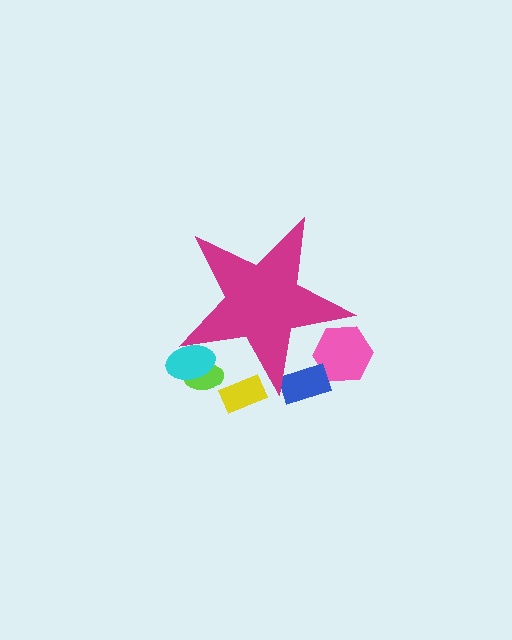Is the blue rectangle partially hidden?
Yes, the blue rectangle is partially hidden behind the magenta star.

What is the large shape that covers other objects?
A magenta star.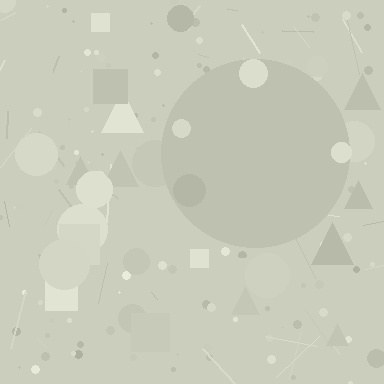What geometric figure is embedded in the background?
A circle is embedded in the background.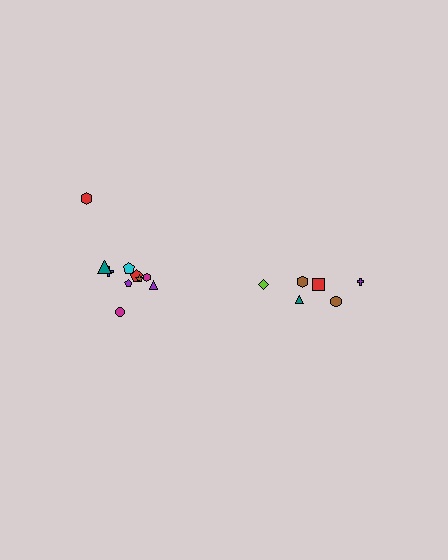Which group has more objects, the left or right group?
The left group.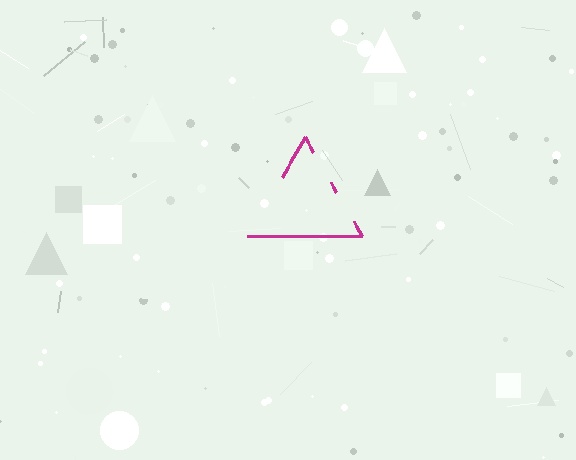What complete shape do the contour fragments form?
The contour fragments form a triangle.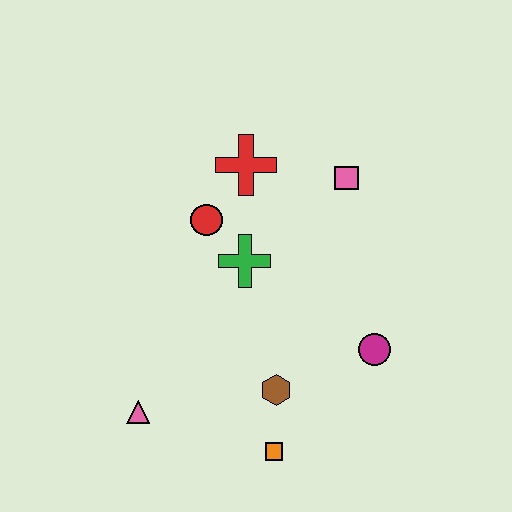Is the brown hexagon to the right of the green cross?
Yes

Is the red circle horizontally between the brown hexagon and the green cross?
No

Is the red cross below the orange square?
No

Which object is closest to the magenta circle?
The brown hexagon is closest to the magenta circle.